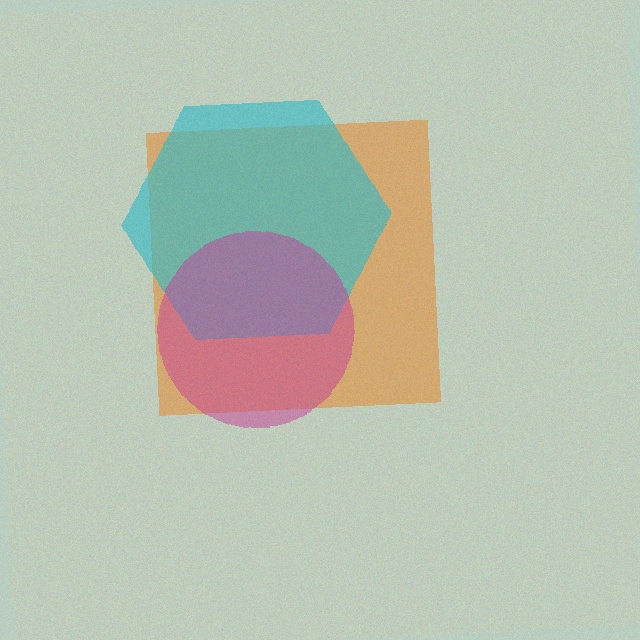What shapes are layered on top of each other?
The layered shapes are: an orange square, a cyan hexagon, a magenta circle.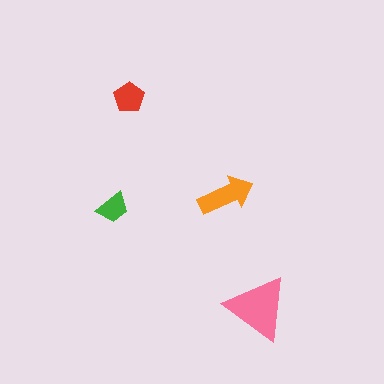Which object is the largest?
The pink triangle.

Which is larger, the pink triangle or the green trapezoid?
The pink triangle.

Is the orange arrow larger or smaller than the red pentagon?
Larger.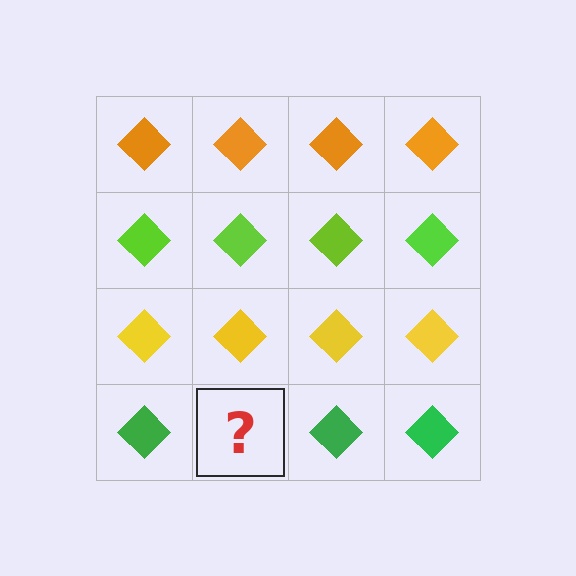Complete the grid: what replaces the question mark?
The question mark should be replaced with a green diamond.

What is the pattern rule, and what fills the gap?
The rule is that each row has a consistent color. The gap should be filled with a green diamond.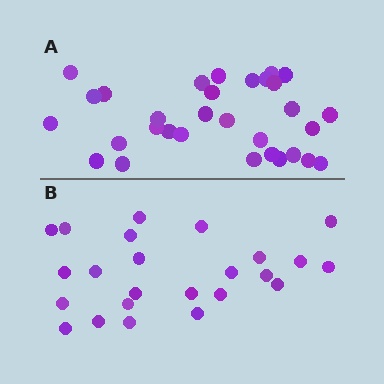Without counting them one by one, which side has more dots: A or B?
Region A (the top region) has more dots.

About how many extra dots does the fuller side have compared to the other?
Region A has roughly 8 or so more dots than region B.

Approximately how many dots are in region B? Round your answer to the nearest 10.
About 20 dots. (The exact count is 24, which rounds to 20.)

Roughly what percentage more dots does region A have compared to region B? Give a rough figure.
About 30% more.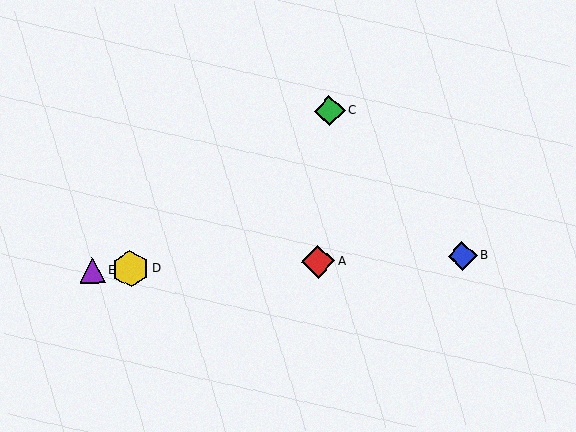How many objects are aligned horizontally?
4 objects (A, B, D, E) are aligned horizontally.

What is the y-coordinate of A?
Object A is at y≈262.